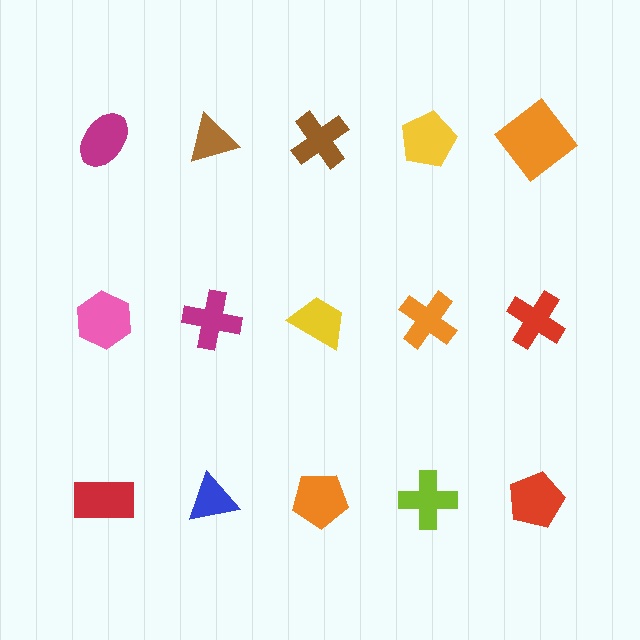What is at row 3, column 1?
A red rectangle.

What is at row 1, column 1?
A magenta ellipse.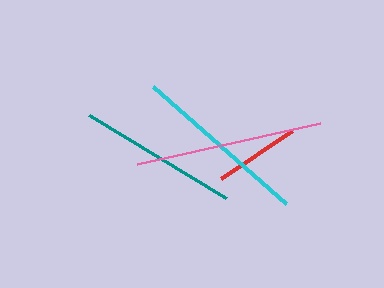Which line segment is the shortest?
The red line is the shortest at approximately 86 pixels.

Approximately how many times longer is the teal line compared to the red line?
The teal line is approximately 1.9 times the length of the red line.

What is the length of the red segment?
The red segment is approximately 86 pixels long.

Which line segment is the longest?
The pink line is the longest at approximately 187 pixels.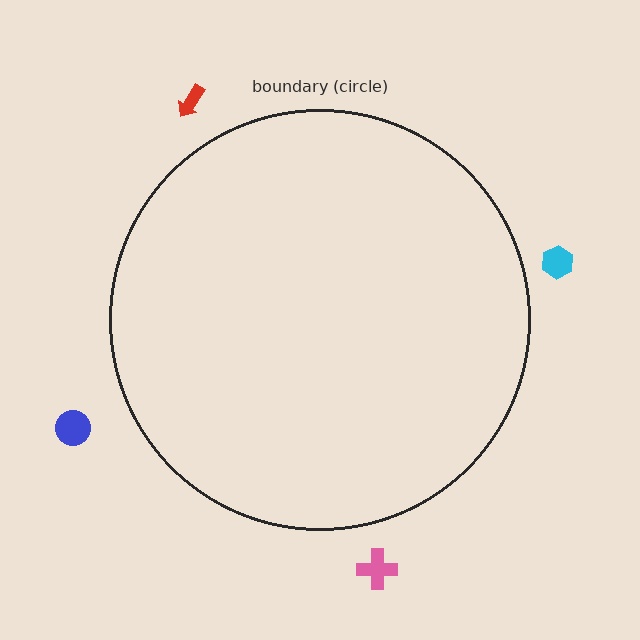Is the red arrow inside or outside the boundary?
Outside.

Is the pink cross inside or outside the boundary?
Outside.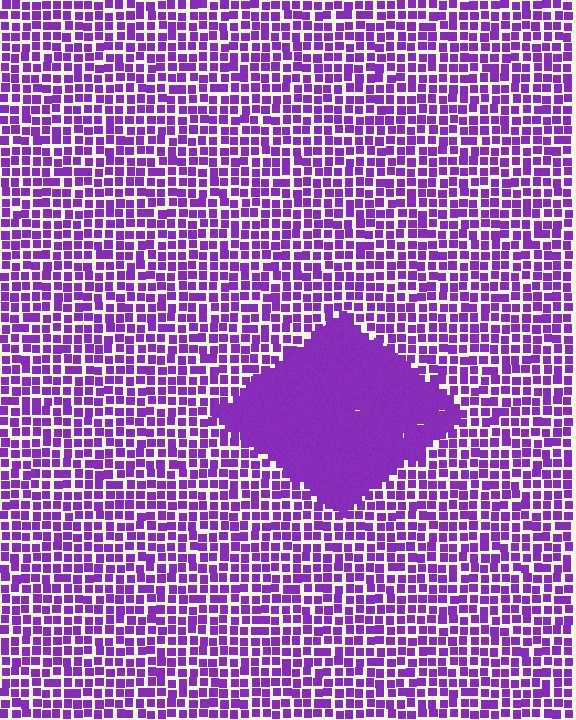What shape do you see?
I see a diamond.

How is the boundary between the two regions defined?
The boundary is defined by a change in element density (approximately 2.2x ratio). All elements are the same color, size, and shape.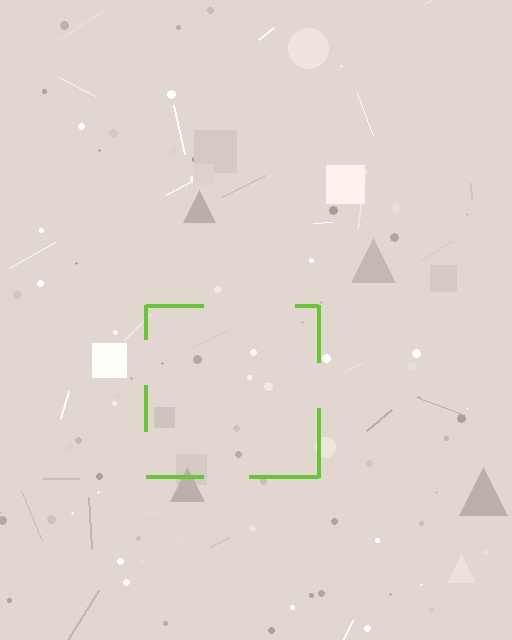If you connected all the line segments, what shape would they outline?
They would outline a square.